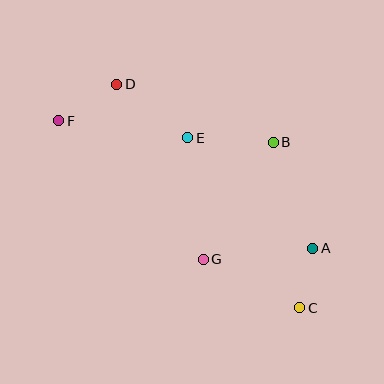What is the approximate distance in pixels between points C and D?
The distance between C and D is approximately 289 pixels.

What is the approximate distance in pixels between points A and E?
The distance between A and E is approximately 167 pixels.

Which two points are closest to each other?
Points A and C are closest to each other.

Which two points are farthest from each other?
Points C and F are farthest from each other.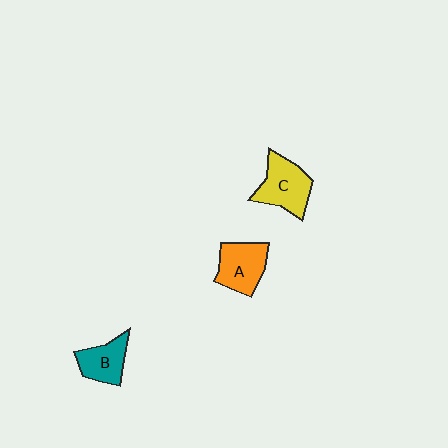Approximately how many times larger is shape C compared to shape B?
Approximately 1.3 times.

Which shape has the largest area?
Shape C (yellow).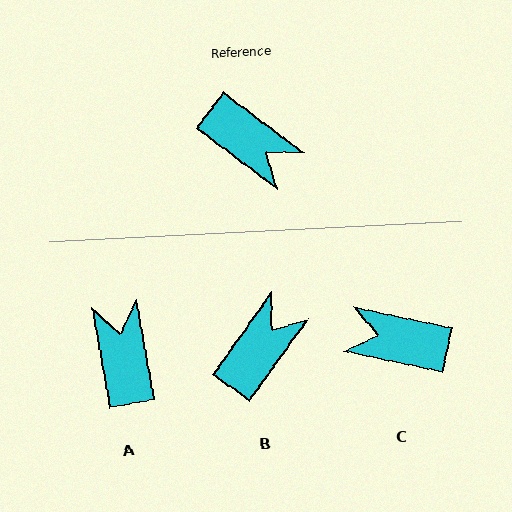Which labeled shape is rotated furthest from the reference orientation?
C, about 155 degrees away.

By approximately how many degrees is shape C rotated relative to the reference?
Approximately 155 degrees clockwise.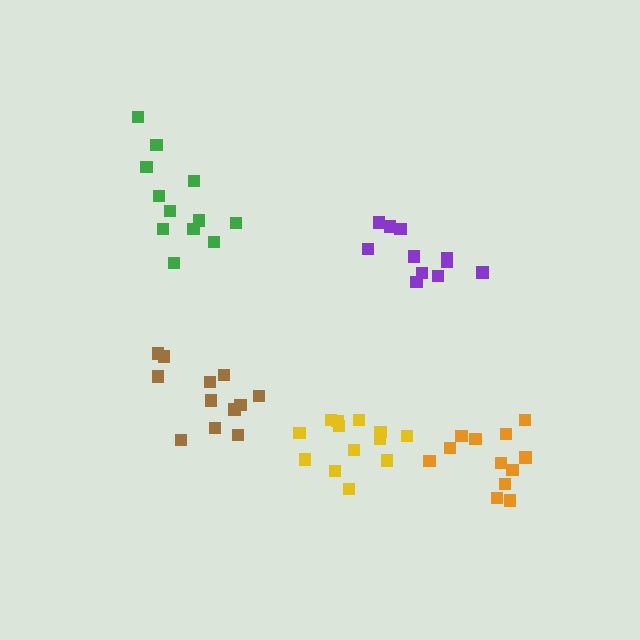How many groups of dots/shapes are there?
There are 5 groups.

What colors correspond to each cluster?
The clusters are colored: purple, yellow, green, brown, orange.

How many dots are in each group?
Group 1: 11 dots, Group 2: 13 dots, Group 3: 12 dots, Group 4: 12 dots, Group 5: 12 dots (60 total).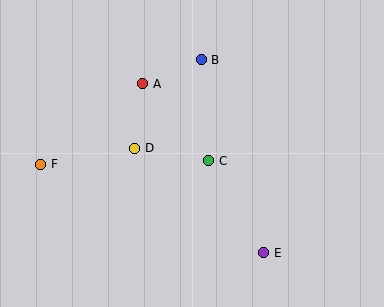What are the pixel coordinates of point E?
Point E is at (264, 253).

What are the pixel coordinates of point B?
Point B is at (201, 60).